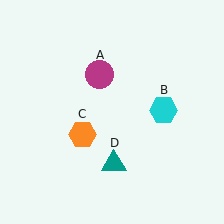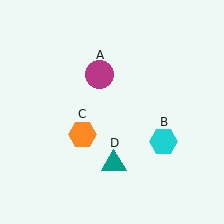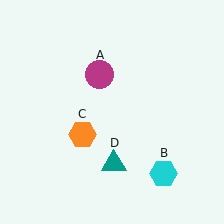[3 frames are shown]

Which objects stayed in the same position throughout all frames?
Magenta circle (object A) and orange hexagon (object C) and teal triangle (object D) remained stationary.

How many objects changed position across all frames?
1 object changed position: cyan hexagon (object B).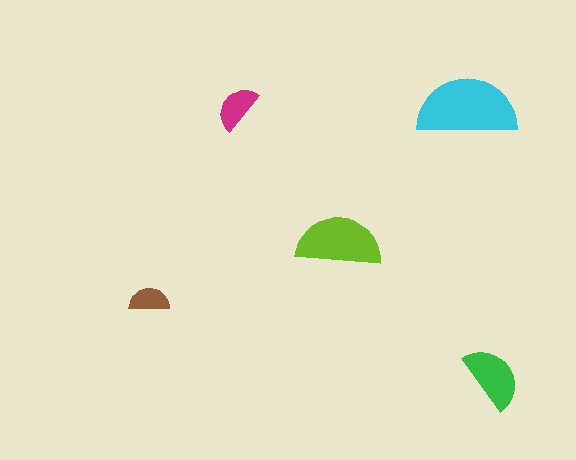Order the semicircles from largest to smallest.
the cyan one, the lime one, the green one, the magenta one, the brown one.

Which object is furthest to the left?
The brown semicircle is leftmost.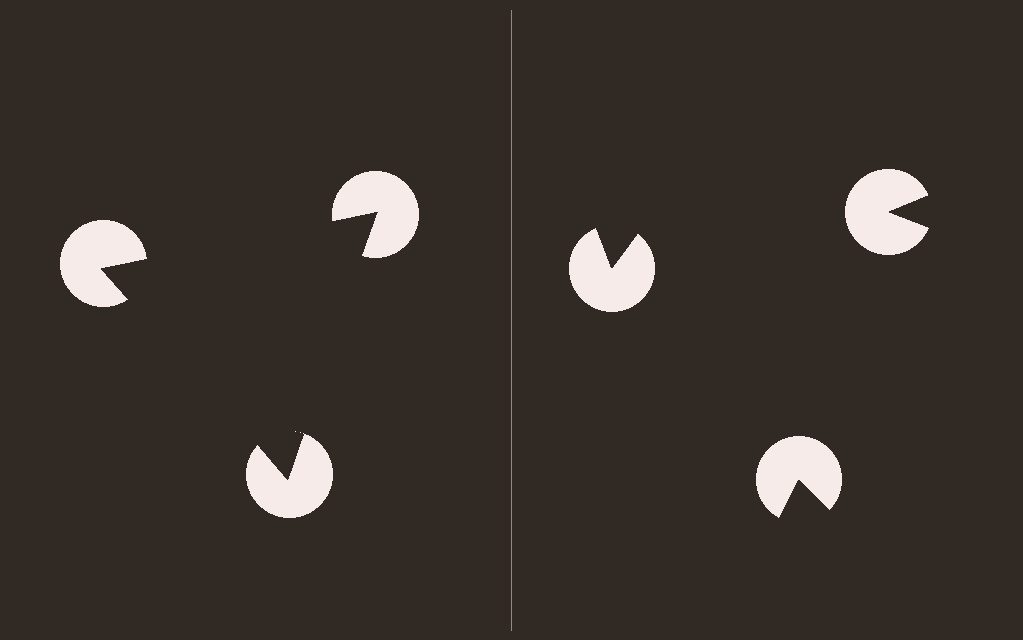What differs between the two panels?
The pac-man discs are positioned identically on both sides; only the wedge orientations differ. On the left they align to a triangle; on the right they are misaligned.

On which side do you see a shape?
An illusory triangle appears on the left side. On the right side the wedge cuts are rotated, so no coherent shape forms.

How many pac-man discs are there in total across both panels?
6 — 3 on each side.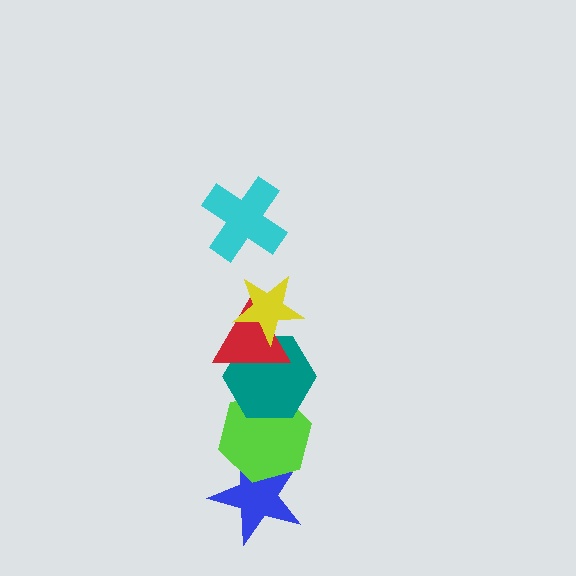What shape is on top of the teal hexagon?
The red triangle is on top of the teal hexagon.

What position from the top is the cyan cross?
The cyan cross is 1st from the top.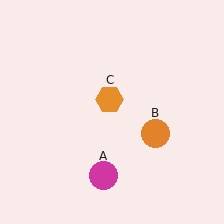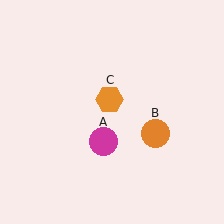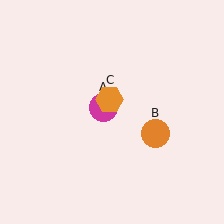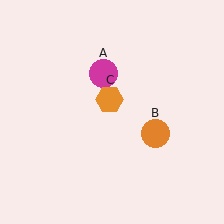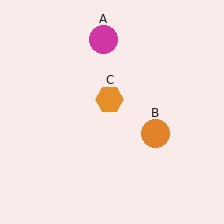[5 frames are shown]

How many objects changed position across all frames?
1 object changed position: magenta circle (object A).